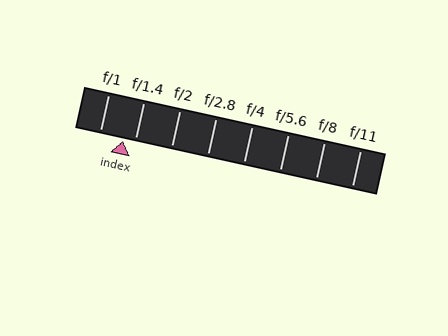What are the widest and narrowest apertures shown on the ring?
The widest aperture shown is f/1 and the narrowest is f/11.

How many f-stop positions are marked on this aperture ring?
There are 8 f-stop positions marked.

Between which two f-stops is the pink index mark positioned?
The index mark is between f/1 and f/1.4.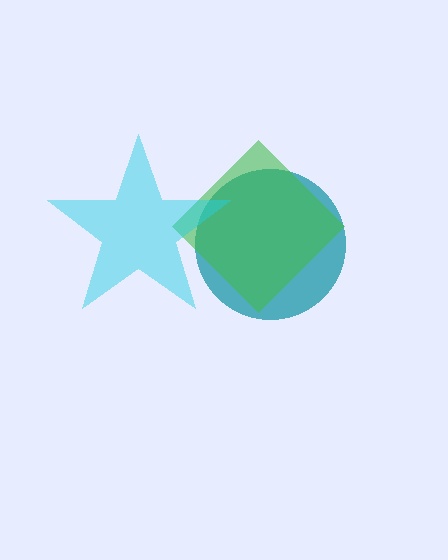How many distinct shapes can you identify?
There are 3 distinct shapes: a teal circle, a green diamond, a cyan star.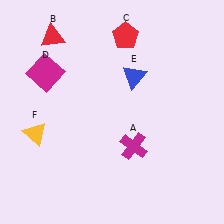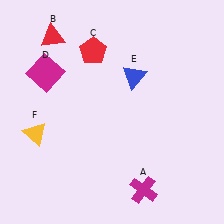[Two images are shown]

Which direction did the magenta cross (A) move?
The magenta cross (A) moved down.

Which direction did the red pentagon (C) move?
The red pentagon (C) moved left.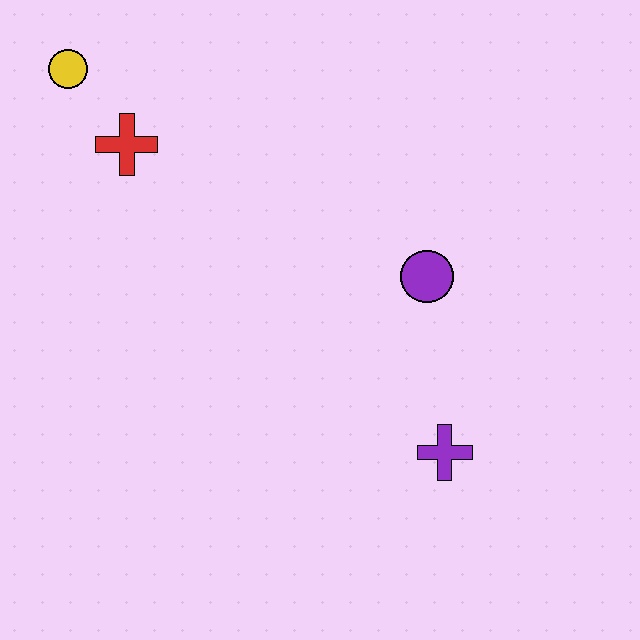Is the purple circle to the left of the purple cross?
Yes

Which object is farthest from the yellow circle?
The purple cross is farthest from the yellow circle.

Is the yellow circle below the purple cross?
No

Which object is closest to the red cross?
The yellow circle is closest to the red cross.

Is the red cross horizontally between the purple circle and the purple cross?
No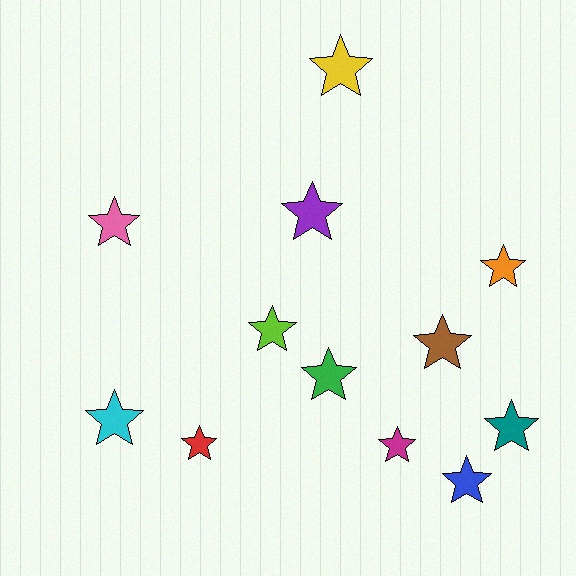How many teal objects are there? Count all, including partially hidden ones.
There is 1 teal object.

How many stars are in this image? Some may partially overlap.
There are 12 stars.